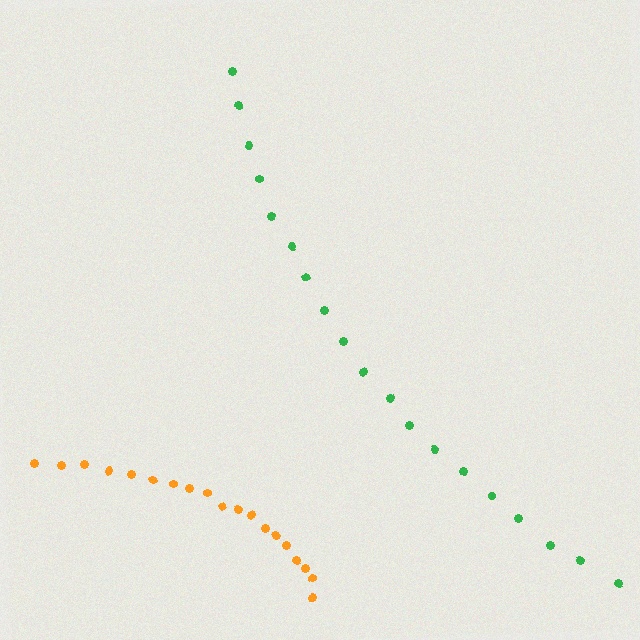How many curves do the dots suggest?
There are 2 distinct paths.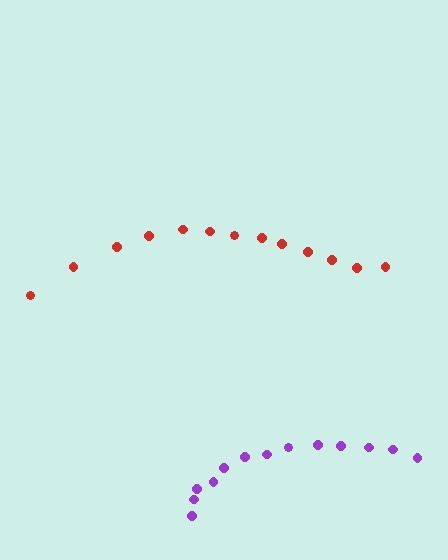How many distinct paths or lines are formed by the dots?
There are 2 distinct paths.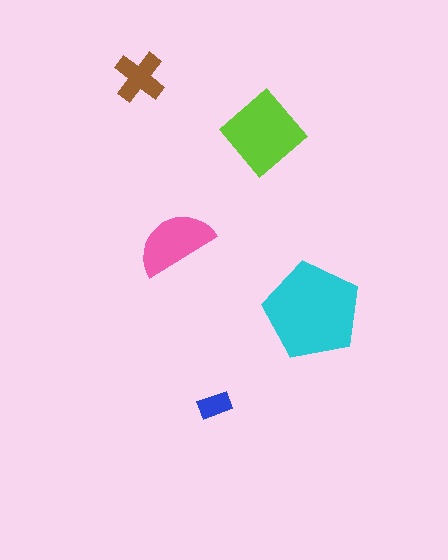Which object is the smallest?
The blue rectangle.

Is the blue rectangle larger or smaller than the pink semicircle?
Smaller.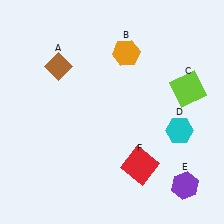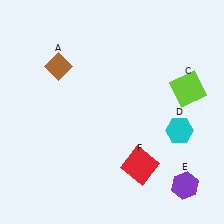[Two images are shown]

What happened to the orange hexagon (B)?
The orange hexagon (B) was removed in Image 2. It was in the top-right area of Image 1.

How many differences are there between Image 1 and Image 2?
There is 1 difference between the two images.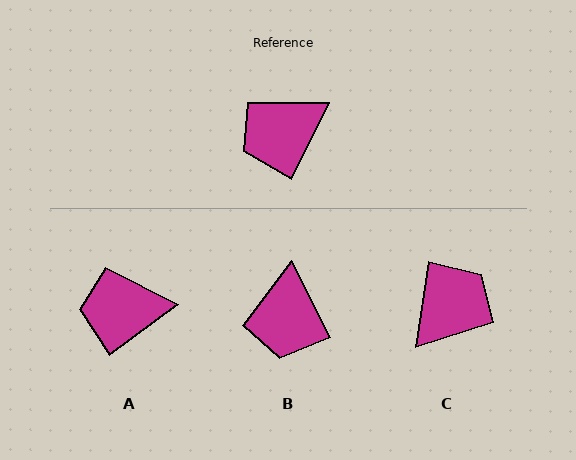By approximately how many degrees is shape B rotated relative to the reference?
Approximately 53 degrees counter-clockwise.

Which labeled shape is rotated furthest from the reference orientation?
C, about 162 degrees away.